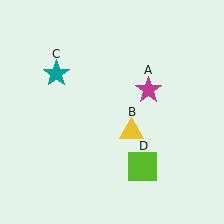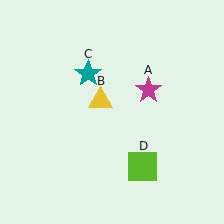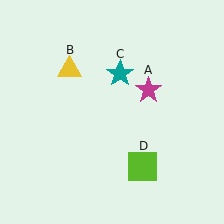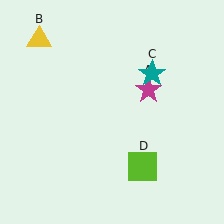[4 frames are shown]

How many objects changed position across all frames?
2 objects changed position: yellow triangle (object B), teal star (object C).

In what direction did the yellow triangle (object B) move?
The yellow triangle (object B) moved up and to the left.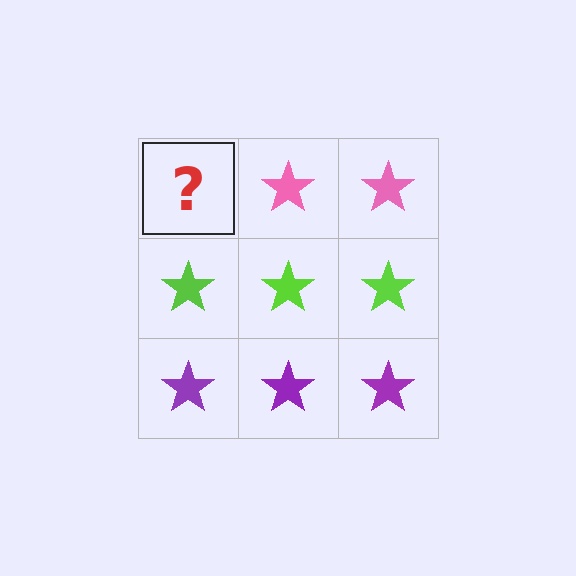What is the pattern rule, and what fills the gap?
The rule is that each row has a consistent color. The gap should be filled with a pink star.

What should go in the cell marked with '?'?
The missing cell should contain a pink star.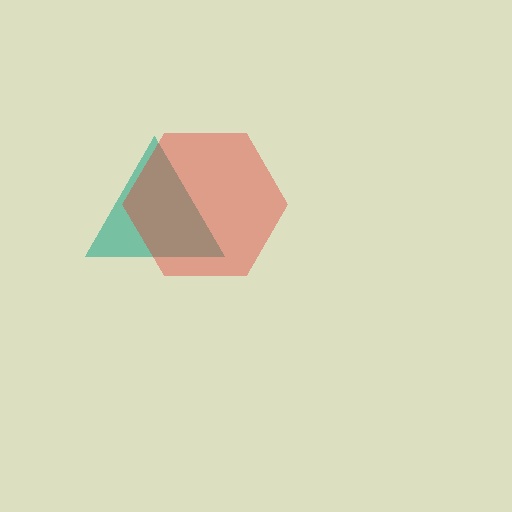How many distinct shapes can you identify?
There are 2 distinct shapes: a teal triangle, a red hexagon.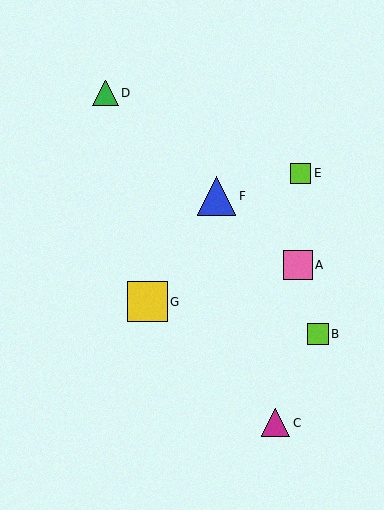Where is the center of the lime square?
The center of the lime square is at (301, 173).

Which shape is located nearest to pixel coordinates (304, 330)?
The lime square (labeled B) at (318, 334) is nearest to that location.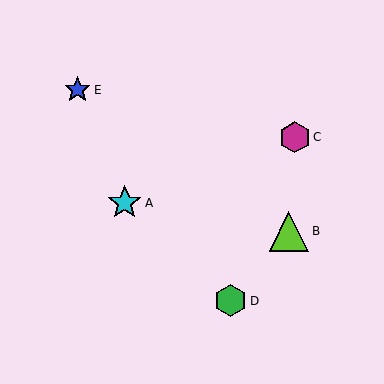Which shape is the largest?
The lime triangle (labeled B) is the largest.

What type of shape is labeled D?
Shape D is a green hexagon.